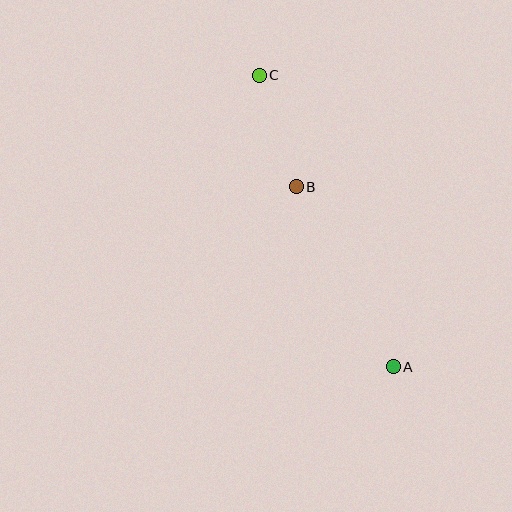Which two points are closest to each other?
Points B and C are closest to each other.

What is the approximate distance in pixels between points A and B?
The distance between A and B is approximately 204 pixels.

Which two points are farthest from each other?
Points A and C are farthest from each other.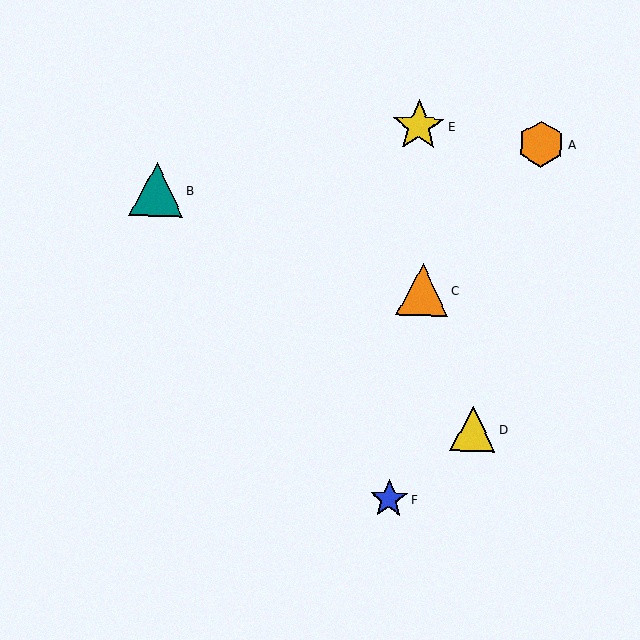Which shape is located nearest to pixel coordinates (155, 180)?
The teal triangle (labeled B) at (156, 189) is nearest to that location.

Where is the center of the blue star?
The center of the blue star is at (389, 499).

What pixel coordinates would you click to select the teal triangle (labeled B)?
Click at (156, 189) to select the teal triangle B.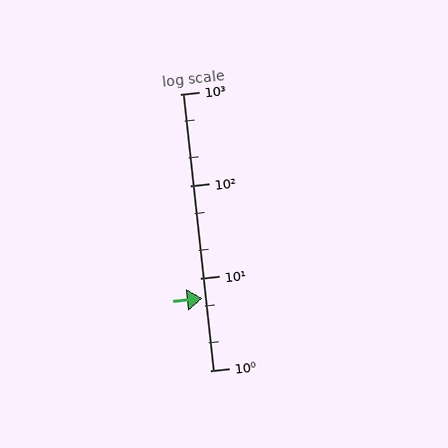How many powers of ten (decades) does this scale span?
The scale spans 3 decades, from 1 to 1000.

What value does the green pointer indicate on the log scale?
The pointer indicates approximately 6.1.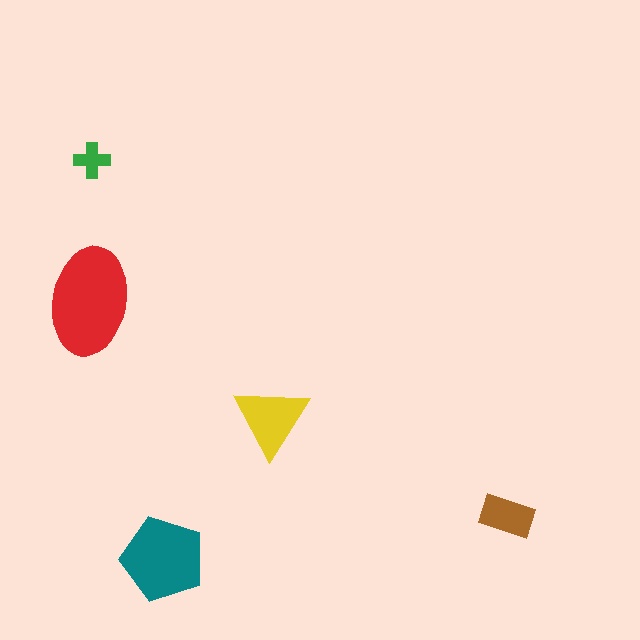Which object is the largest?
The red ellipse.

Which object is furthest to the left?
The red ellipse is leftmost.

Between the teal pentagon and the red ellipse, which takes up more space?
The red ellipse.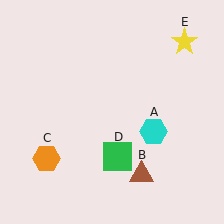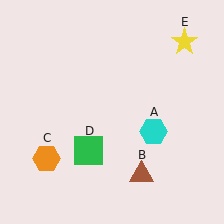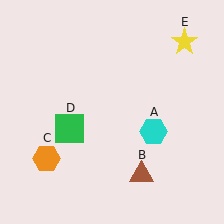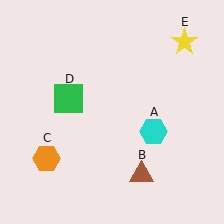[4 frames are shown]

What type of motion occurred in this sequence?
The green square (object D) rotated clockwise around the center of the scene.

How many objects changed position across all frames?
1 object changed position: green square (object D).